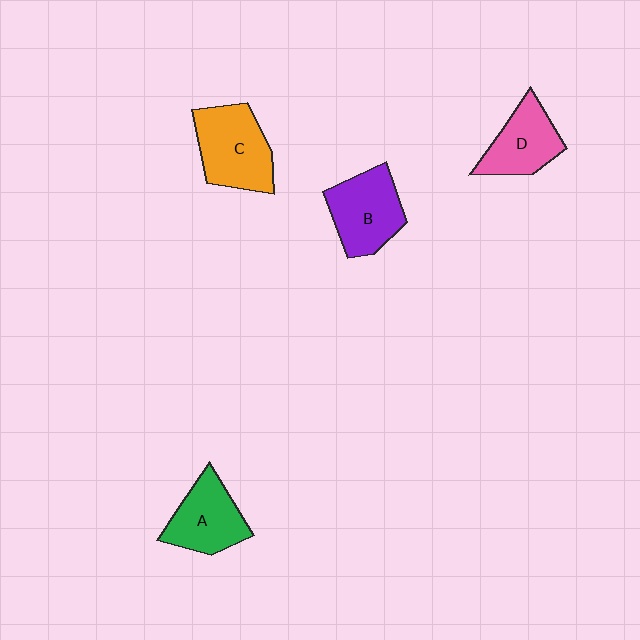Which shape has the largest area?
Shape C (orange).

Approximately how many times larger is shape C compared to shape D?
Approximately 1.3 times.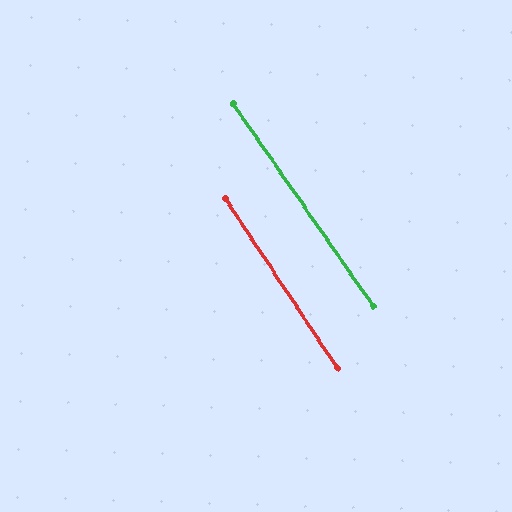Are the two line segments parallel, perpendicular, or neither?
Parallel — their directions differ by only 1.4°.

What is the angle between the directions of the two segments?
Approximately 1 degree.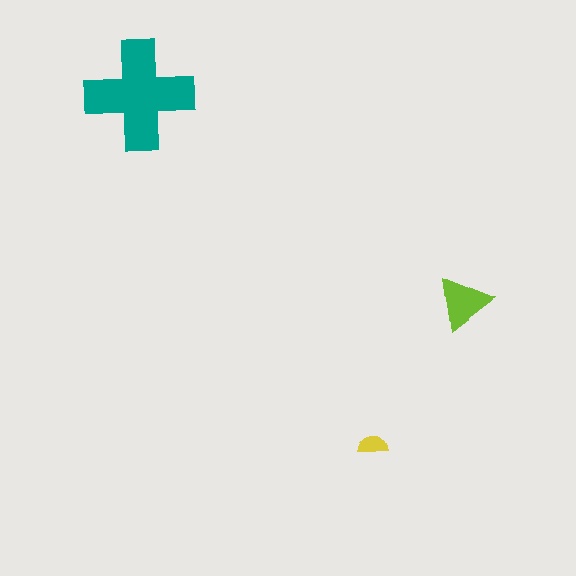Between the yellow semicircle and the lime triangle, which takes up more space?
The lime triangle.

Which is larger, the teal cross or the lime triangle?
The teal cross.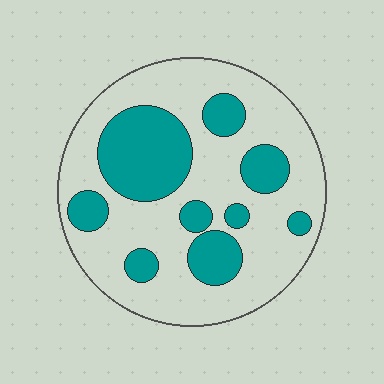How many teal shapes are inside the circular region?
9.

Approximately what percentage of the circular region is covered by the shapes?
Approximately 30%.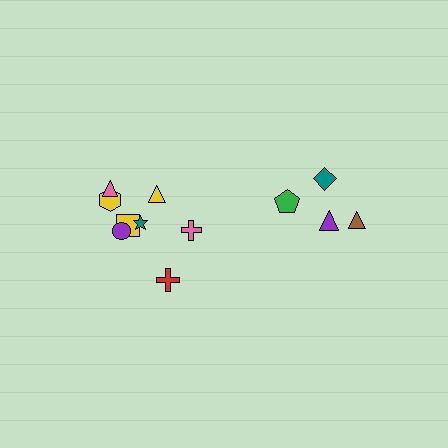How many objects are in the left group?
There are 8 objects.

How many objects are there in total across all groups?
There are 12 objects.